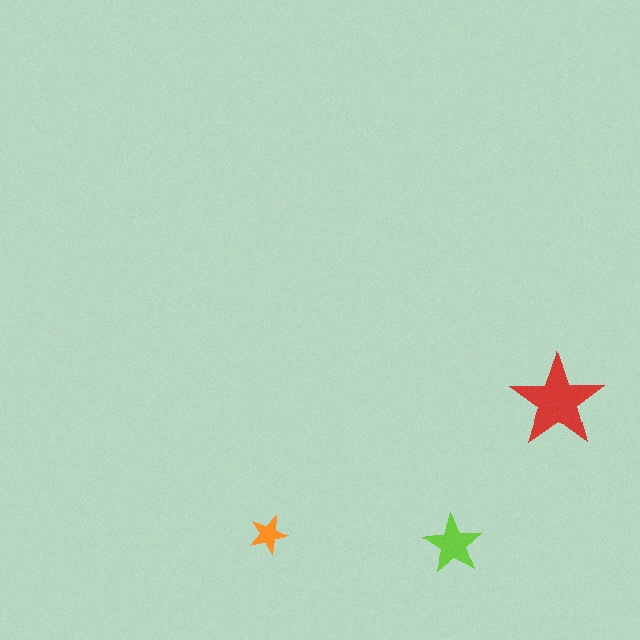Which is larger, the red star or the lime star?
The red one.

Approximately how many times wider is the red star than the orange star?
About 2.5 times wider.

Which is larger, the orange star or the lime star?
The lime one.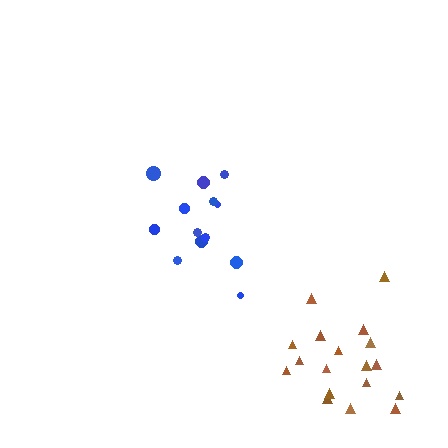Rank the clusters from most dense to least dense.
blue, brown.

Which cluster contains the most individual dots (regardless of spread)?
Brown (18).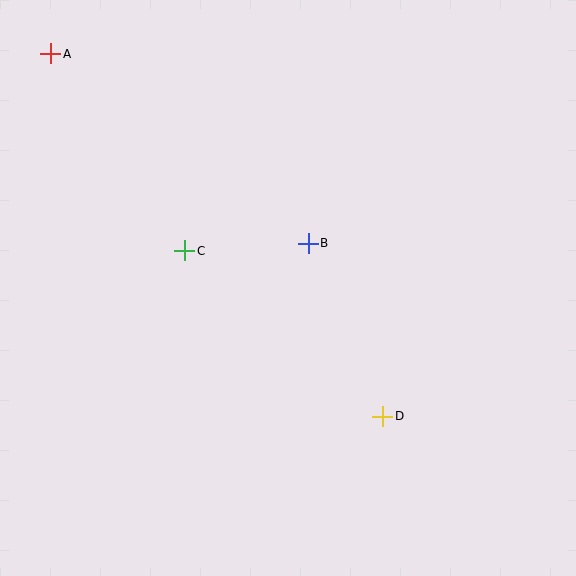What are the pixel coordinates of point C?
Point C is at (185, 251).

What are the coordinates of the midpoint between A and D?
The midpoint between A and D is at (217, 235).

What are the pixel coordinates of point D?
Point D is at (383, 416).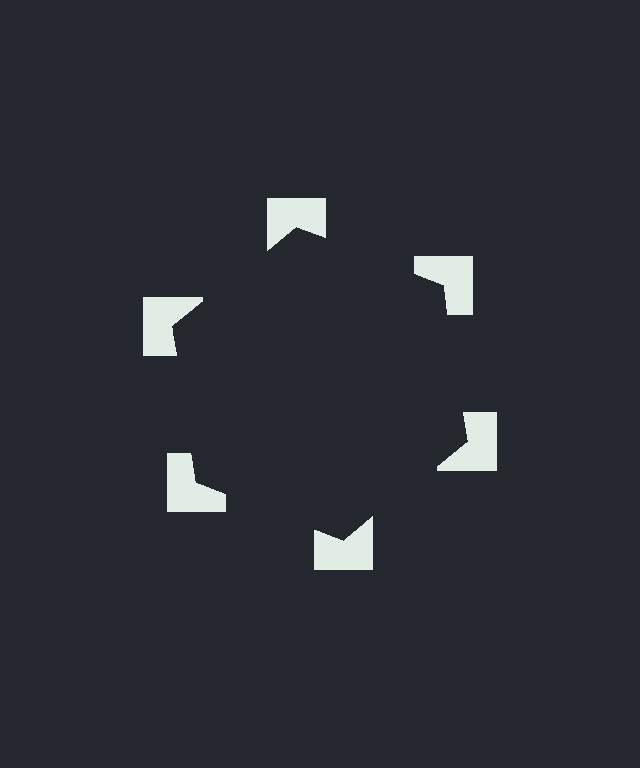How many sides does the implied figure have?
6 sides.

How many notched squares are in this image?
There are 6 — one at each vertex of the illusory hexagon.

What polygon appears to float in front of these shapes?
An illusory hexagon — its edges are inferred from the aligned wedge cuts in the notched squares, not physically drawn.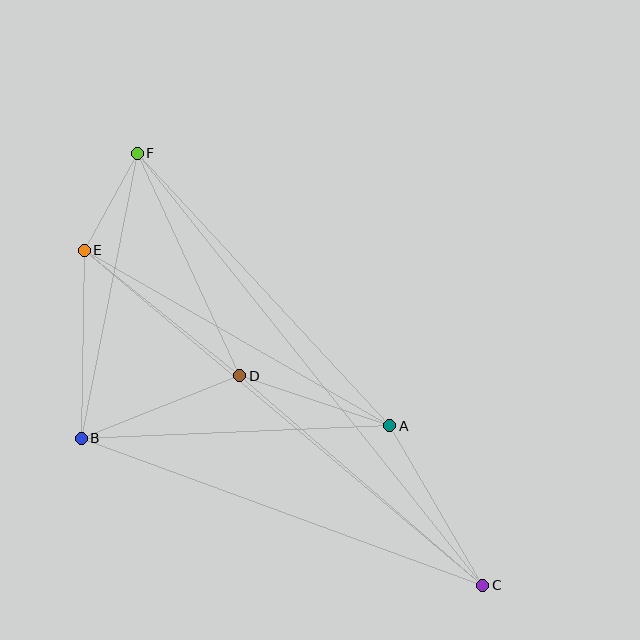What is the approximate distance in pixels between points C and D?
The distance between C and D is approximately 321 pixels.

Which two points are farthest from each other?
Points C and F are farthest from each other.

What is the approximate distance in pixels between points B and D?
The distance between B and D is approximately 170 pixels.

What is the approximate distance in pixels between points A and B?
The distance between A and B is approximately 309 pixels.